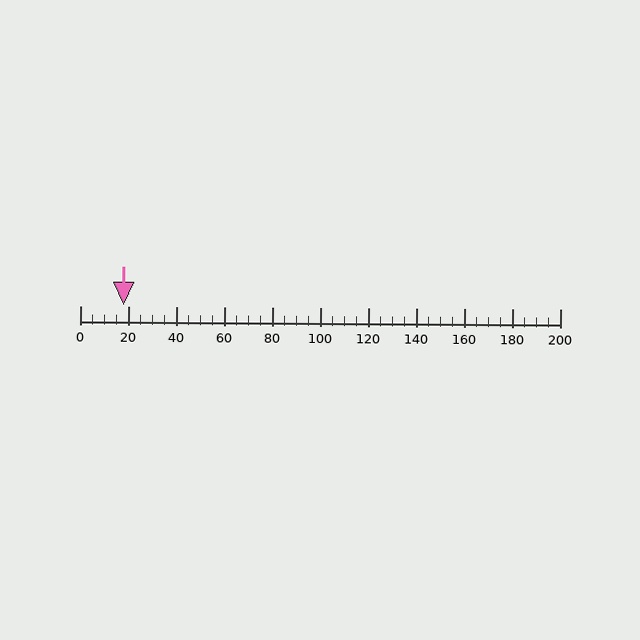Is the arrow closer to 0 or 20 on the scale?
The arrow is closer to 20.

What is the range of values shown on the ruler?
The ruler shows values from 0 to 200.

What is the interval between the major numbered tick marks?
The major tick marks are spaced 20 units apart.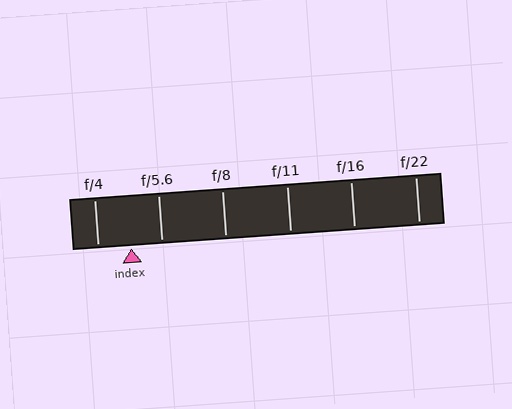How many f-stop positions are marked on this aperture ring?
There are 6 f-stop positions marked.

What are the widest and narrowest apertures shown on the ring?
The widest aperture shown is f/4 and the narrowest is f/22.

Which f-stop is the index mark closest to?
The index mark is closest to f/5.6.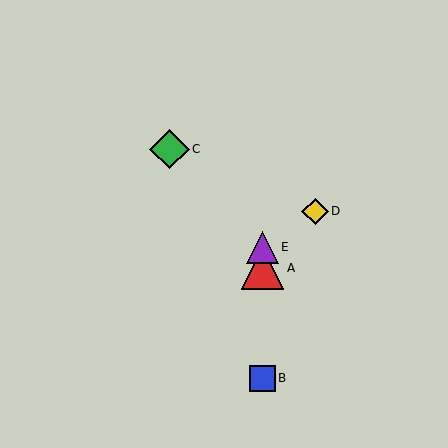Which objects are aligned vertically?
Objects A, B, E are aligned vertically.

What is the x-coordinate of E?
Object E is at x≈263.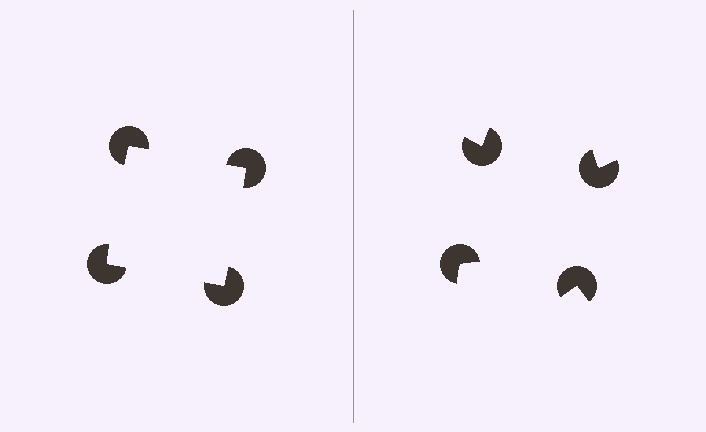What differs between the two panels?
The pac-man discs are positioned identically on both sides; only the wedge orientations differ. On the left they align to a square; on the right they are misaligned.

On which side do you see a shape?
An illusory square appears on the left side. On the right side the wedge cuts are rotated, so no coherent shape forms.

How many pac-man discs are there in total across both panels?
8 — 4 on each side.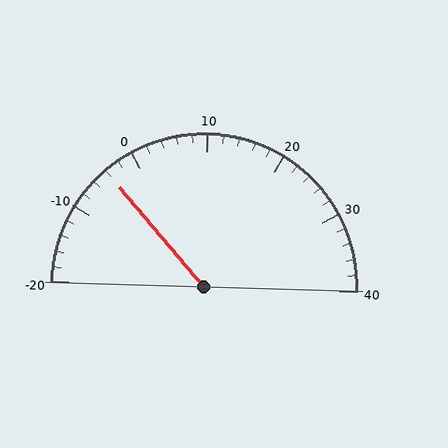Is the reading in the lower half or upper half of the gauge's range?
The reading is in the lower half of the range (-20 to 40).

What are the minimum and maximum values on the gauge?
The gauge ranges from -20 to 40.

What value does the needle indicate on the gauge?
The needle indicates approximately -4.